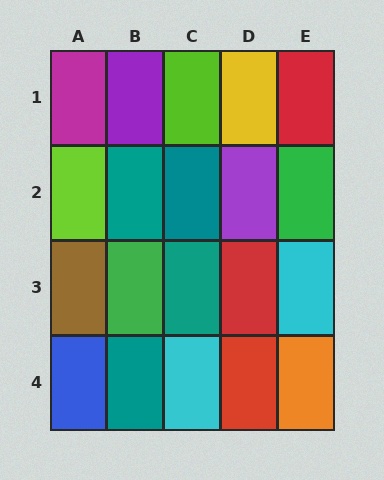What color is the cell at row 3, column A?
Brown.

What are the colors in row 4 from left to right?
Blue, teal, cyan, red, orange.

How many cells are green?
2 cells are green.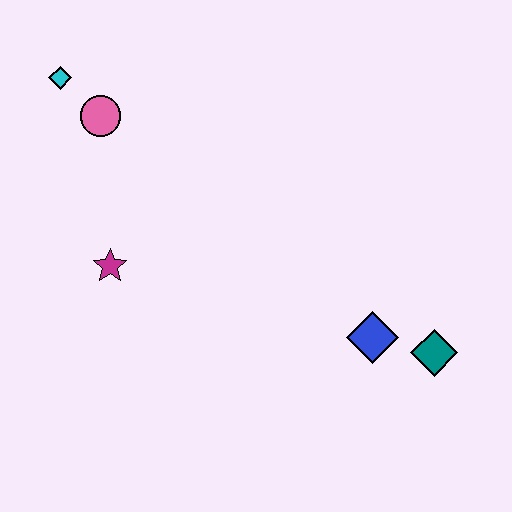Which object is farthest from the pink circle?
The teal diamond is farthest from the pink circle.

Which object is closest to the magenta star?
The pink circle is closest to the magenta star.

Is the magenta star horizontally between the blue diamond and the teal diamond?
No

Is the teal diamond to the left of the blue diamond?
No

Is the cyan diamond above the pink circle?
Yes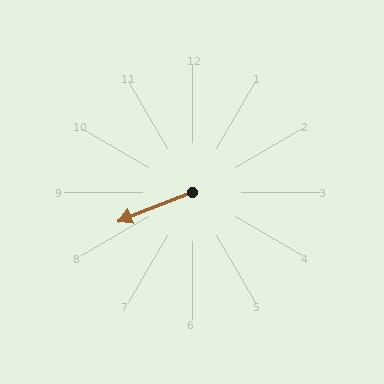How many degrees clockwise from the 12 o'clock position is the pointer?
Approximately 249 degrees.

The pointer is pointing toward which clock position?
Roughly 8 o'clock.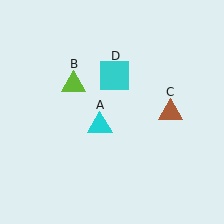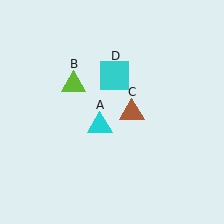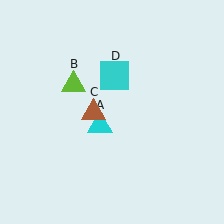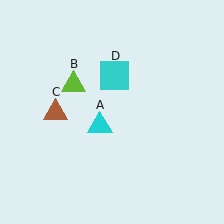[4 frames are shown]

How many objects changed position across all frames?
1 object changed position: brown triangle (object C).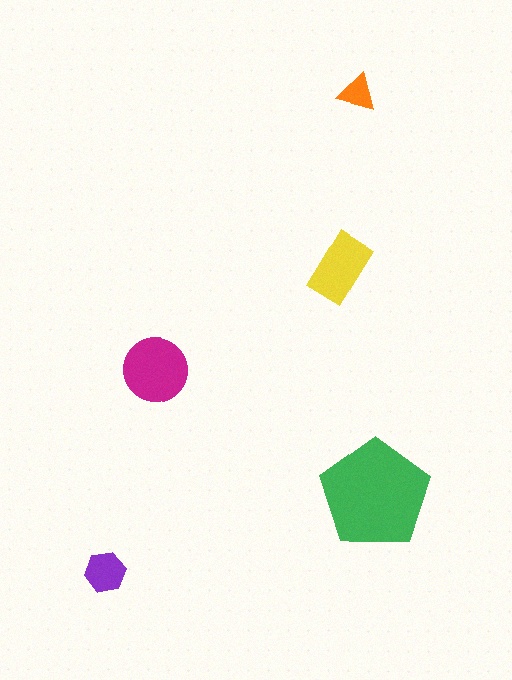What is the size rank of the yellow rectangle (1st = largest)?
3rd.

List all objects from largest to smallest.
The green pentagon, the magenta circle, the yellow rectangle, the purple hexagon, the orange triangle.